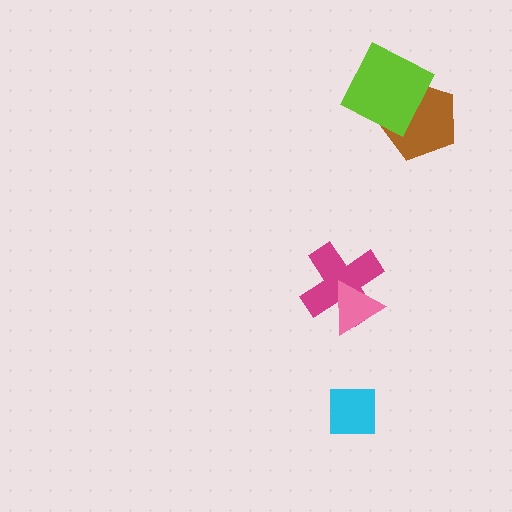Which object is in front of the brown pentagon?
The lime diamond is in front of the brown pentagon.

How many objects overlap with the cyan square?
0 objects overlap with the cyan square.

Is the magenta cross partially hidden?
Yes, it is partially covered by another shape.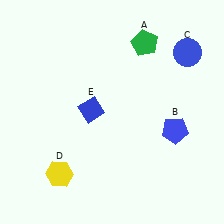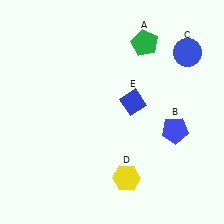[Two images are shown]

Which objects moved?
The objects that moved are: the yellow hexagon (D), the blue diamond (E).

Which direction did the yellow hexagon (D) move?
The yellow hexagon (D) moved right.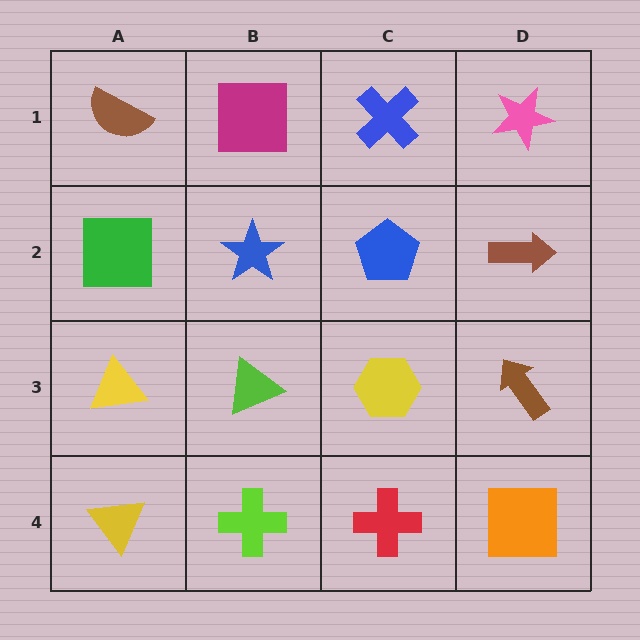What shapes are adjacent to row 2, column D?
A pink star (row 1, column D), a brown arrow (row 3, column D), a blue pentagon (row 2, column C).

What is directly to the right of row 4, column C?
An orange square.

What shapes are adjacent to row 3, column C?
A blue pentagon (row 2, column C), a red cross (row 4, column C), a lime triangle (row 3, column B), a brown arrow (row 3, column D).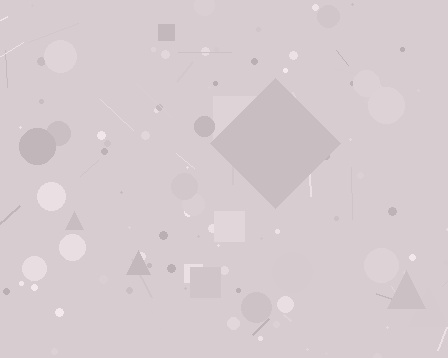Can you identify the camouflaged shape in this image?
The camouflaged shape is a diamond.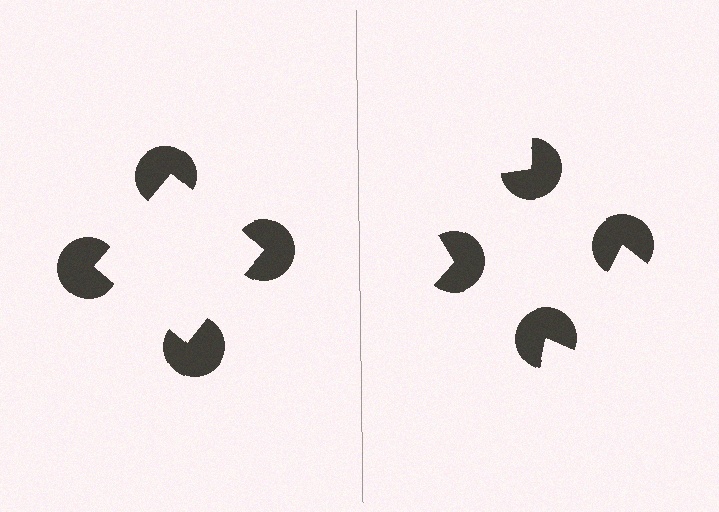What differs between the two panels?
The pac-man discs are positioned identically on both sides; only the wedge orientations differ. On the left they align to a square; on the right they are misaligned.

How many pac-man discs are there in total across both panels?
8 — 4 on each side.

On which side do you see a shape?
An illusory square appears on the left side. On the right side the wedge cuts are rotated, so no coherent shape forms.